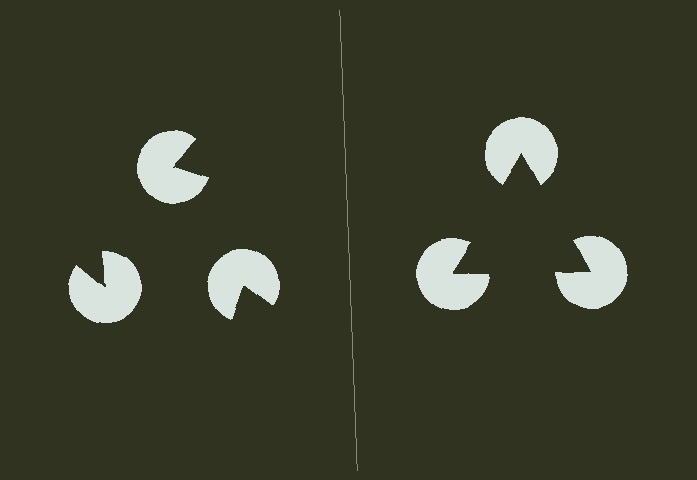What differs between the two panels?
The pac-man discs are positioned identically on both sides; only the wedge orientations differ. On the right they align to a triangle; on the left they are misaligned.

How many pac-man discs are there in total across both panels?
6 — 3 on each side.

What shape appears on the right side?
An illusory triangle.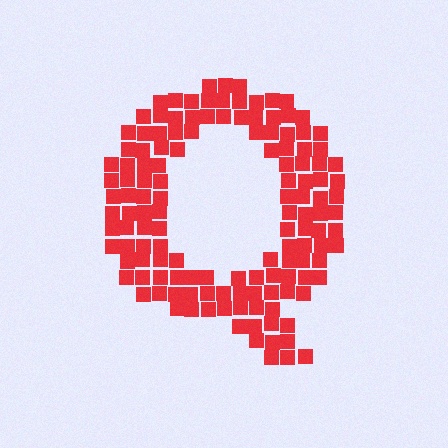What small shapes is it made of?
It is made of small squares.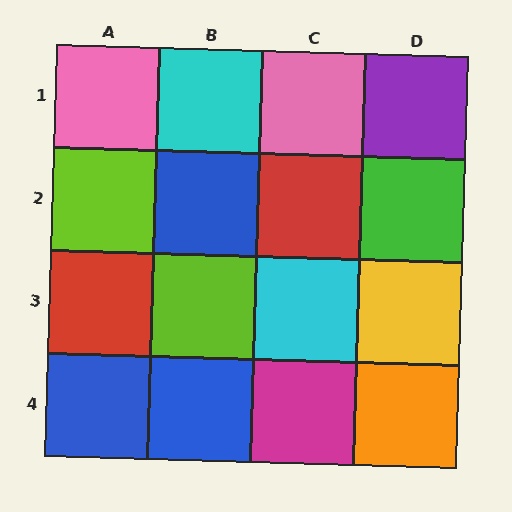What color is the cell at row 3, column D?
Yellow.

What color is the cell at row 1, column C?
Pink.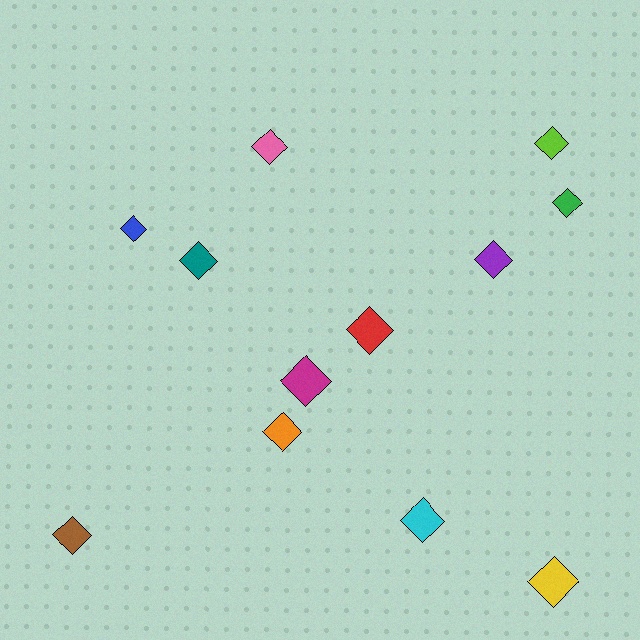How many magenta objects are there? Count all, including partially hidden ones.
There is 1 magenta object.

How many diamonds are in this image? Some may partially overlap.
There are 12 diamonds.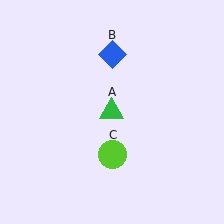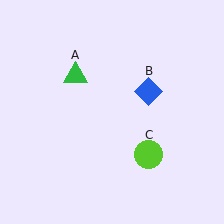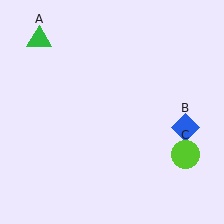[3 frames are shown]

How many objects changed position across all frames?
3 objects changed position: green triangle (object A), blue diamond (object B), lime circle (object C).